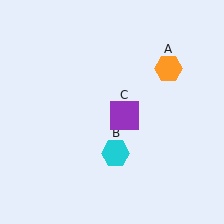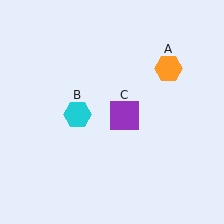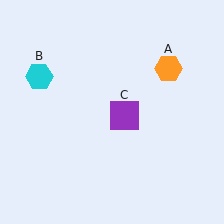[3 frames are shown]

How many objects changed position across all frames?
1 object changed position: cyan hexagon (object B).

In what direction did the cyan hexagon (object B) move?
The cyan hexagon (object B) moved up and to the left.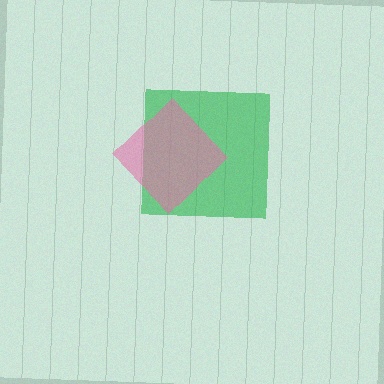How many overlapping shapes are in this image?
There are 2 overlapping shapes in the image.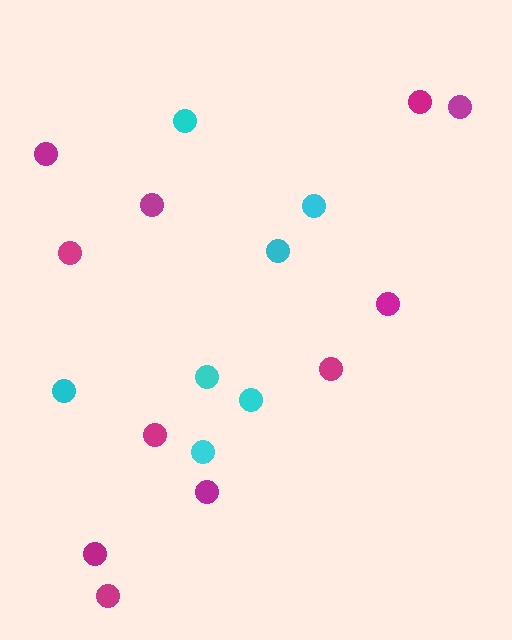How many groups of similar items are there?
There are 2 groups: one group of cyan circles (7) and one group of magenta circles (11).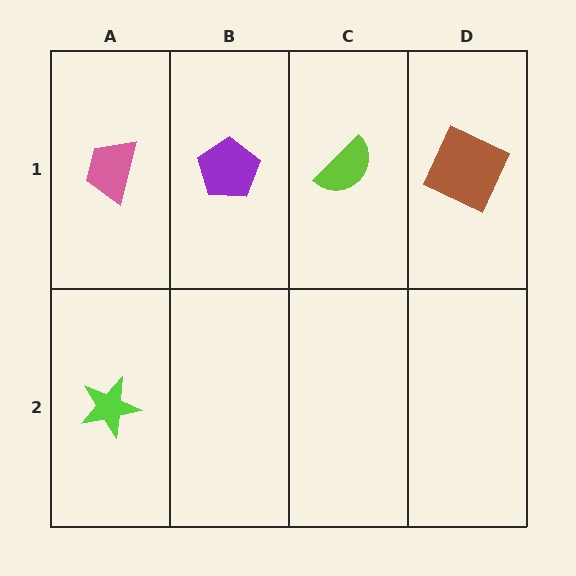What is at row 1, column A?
A pink trapezoid.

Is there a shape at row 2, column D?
No, that cell is empty.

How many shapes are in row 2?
1 shape.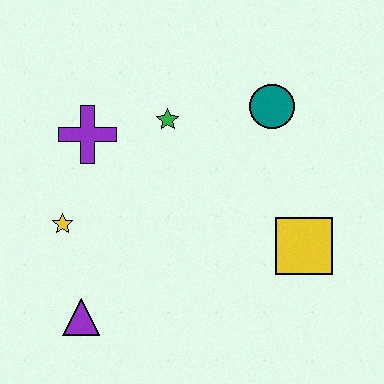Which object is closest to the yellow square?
The teal circle is closest to the yellow square.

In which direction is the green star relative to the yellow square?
The green star is to the left of the yellow square.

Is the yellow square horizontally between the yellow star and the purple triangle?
No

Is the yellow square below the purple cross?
Yes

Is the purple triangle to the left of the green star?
Yes